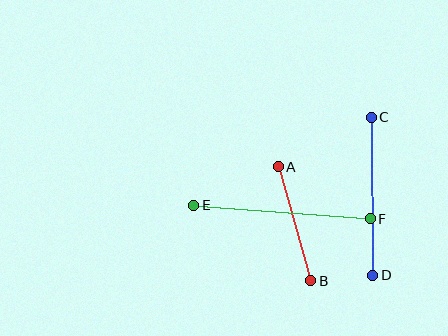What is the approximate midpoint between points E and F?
The midpoint is at approximately (282, 212) pixels.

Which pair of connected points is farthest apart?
Points E and F are farthest apart.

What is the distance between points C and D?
The distance is approximately 158 pixels.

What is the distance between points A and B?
The distance is approximately 119 pixels.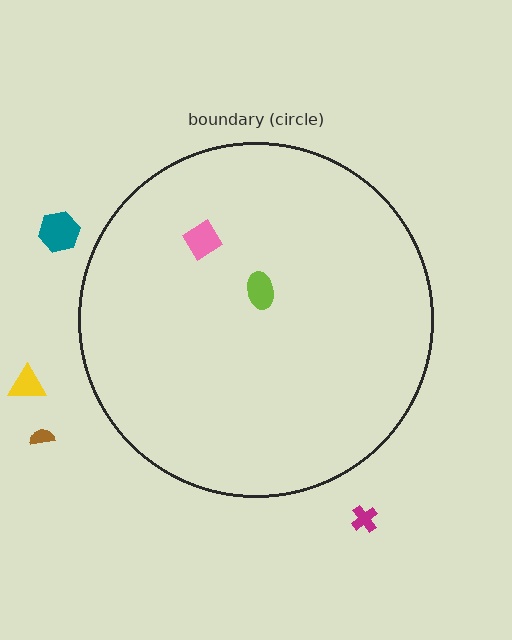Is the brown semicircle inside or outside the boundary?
Outside.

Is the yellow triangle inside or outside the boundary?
Outside.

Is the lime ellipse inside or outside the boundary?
Inside.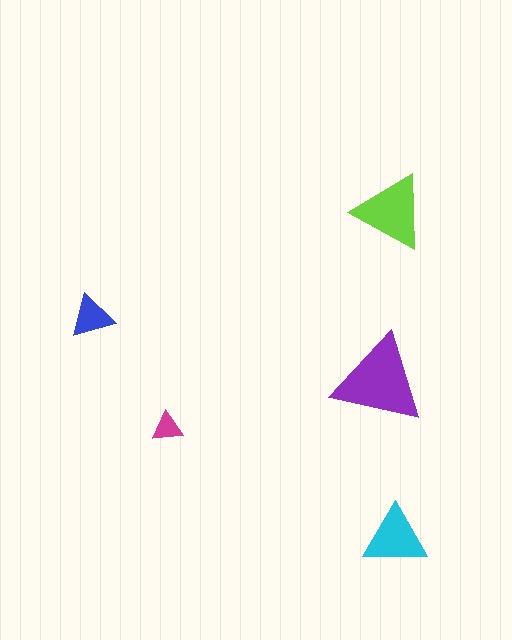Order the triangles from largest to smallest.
the purple one, the lime one, the cyan one, the blue one, the magenta one.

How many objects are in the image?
There are 5 objects in the image.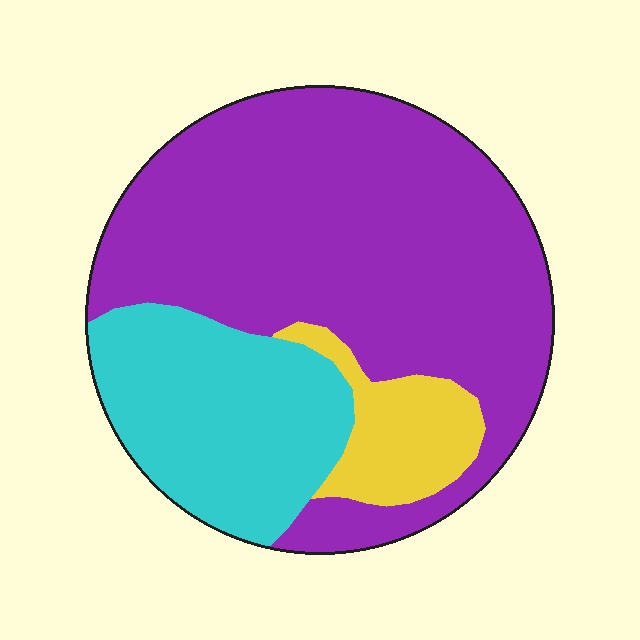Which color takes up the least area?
Yellow, at roughly 10%.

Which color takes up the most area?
Purple, at roughly 65%.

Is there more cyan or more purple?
Purple.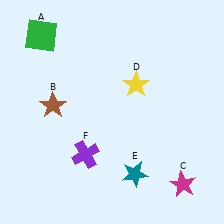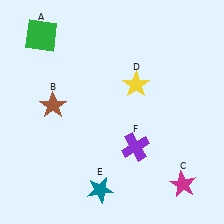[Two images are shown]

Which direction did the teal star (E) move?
The teal star (E) moved left.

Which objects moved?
The objects that moved are: the teal star (E), the purple cross (F).